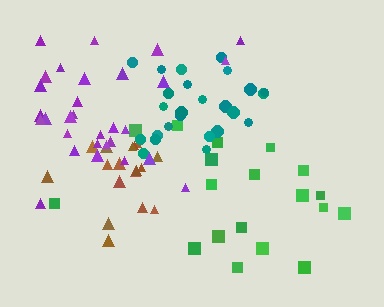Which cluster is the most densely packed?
Teal.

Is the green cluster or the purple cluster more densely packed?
Purple.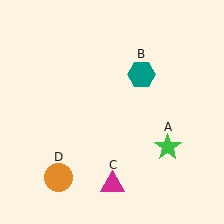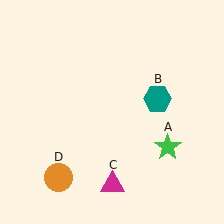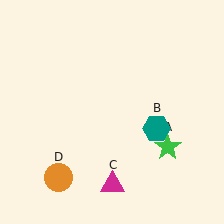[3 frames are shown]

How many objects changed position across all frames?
1 object changed position: teal hexagon (object B).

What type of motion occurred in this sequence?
The teal hexagon (object B) rotated clockwise around the center of the scene.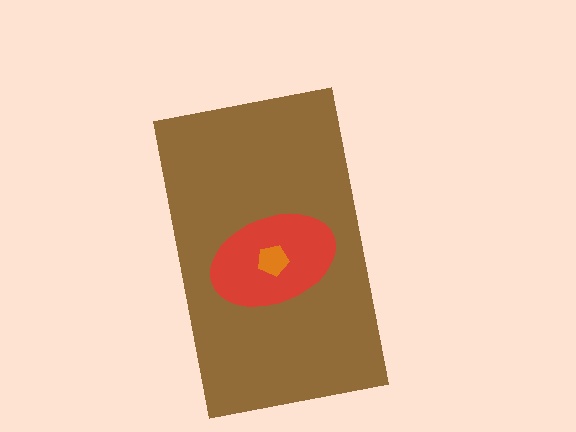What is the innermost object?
The orange pentagon.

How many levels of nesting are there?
3.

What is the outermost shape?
The brown rectangle.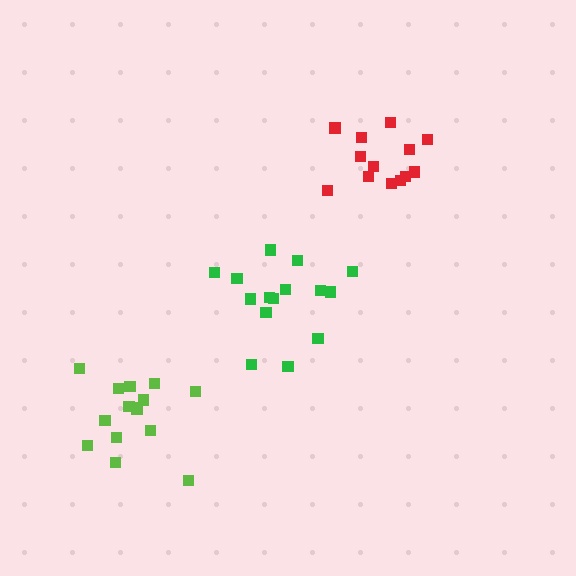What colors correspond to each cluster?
The clusters are colored: green, red, lime.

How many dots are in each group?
Group 1: 15 dots, Group 2: 13 dots, Group 3: 15 dots (43 total).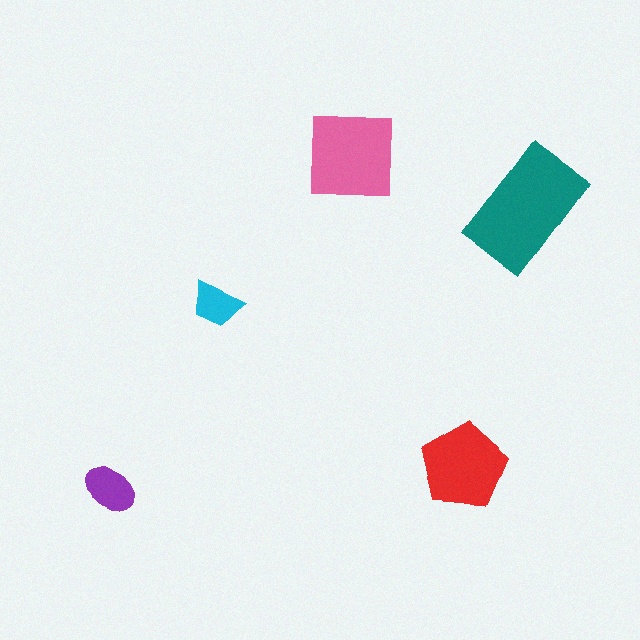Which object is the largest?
The teal rectangle.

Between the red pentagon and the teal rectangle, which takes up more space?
The teal rectangle.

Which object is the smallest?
The cyan trapezoid.